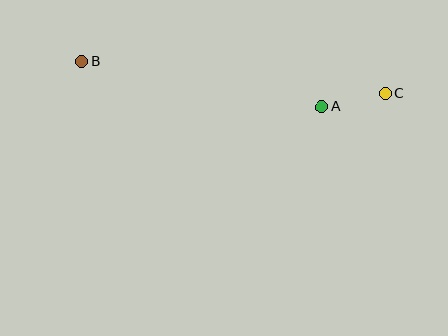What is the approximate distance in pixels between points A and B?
The distance between A and B is approximately 244 pixels.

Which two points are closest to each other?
Points A and C are closest to each other.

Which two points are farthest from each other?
Points B and C are farthest from each other.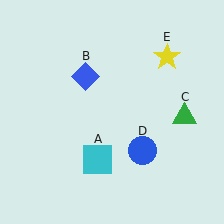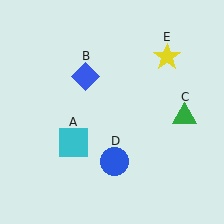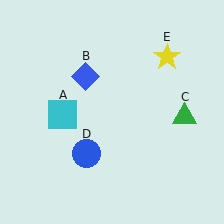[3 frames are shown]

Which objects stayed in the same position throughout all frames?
Blue diamond (object B) and green triangle (object C) and yellow star (object E) remained stationary.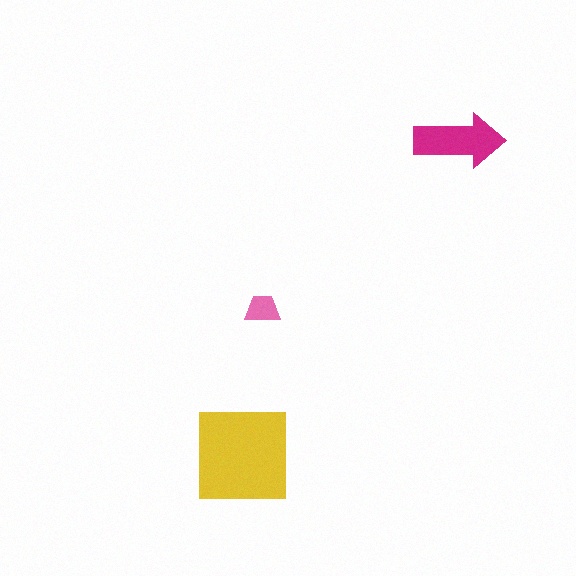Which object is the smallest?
The pink trapezoid.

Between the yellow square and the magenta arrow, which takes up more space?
The yellow square.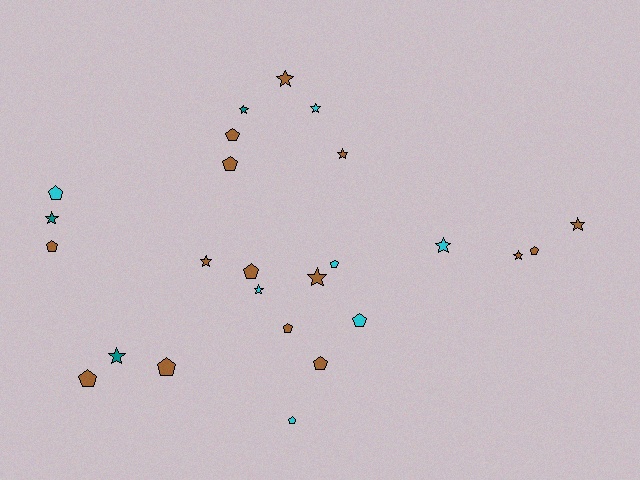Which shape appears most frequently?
Pentagon, with 13 objects.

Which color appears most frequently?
Brown, with 15 objects.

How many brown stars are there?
There are 6 brown stars.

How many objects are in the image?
There are 25 objects.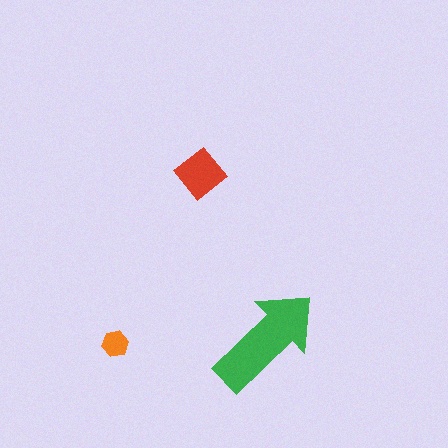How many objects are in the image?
There are 3 objects in the image.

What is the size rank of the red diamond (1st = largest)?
2nd.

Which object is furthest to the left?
The orange hexagon is leftmost.